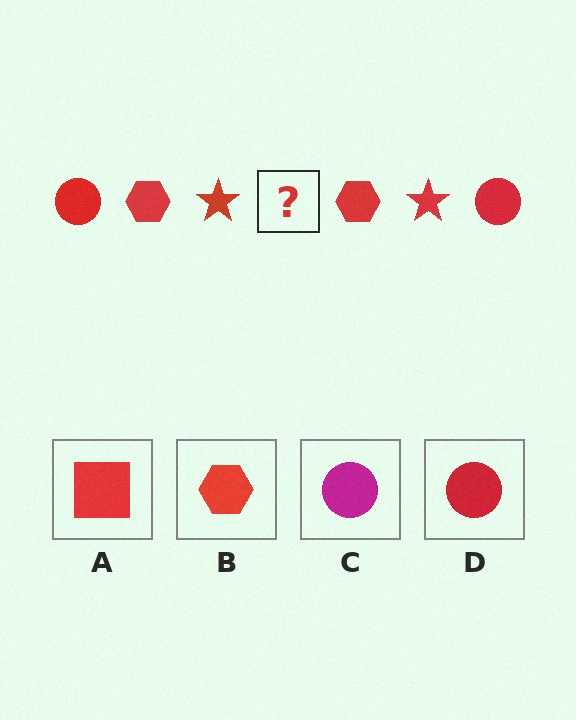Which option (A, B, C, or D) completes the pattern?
D.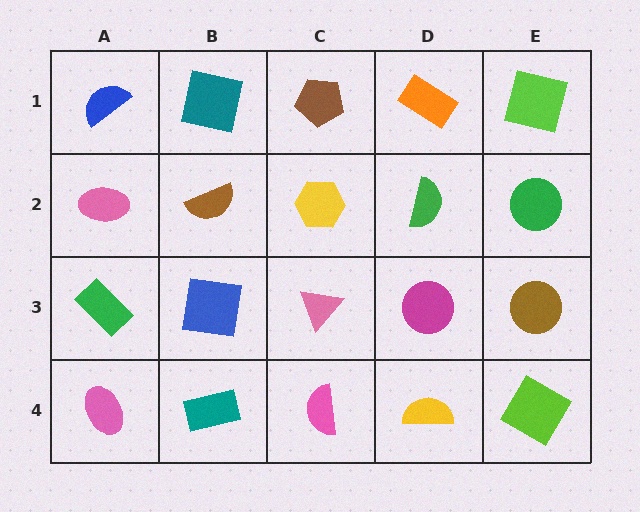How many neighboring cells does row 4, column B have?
3.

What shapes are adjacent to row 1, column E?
A green circle (row 2, column E), an orange rectangle (row 1, column D).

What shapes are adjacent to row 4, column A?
A green rectangle (row 3, column A), a teal rectangle (row 4, column B).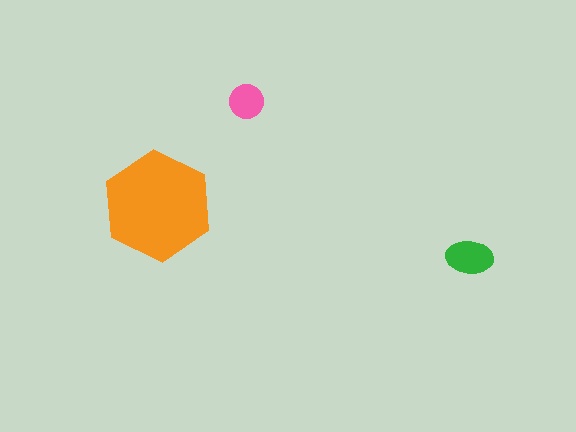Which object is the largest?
The orange hexagon.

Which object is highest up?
The pink circle is topmost.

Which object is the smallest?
The pink circle.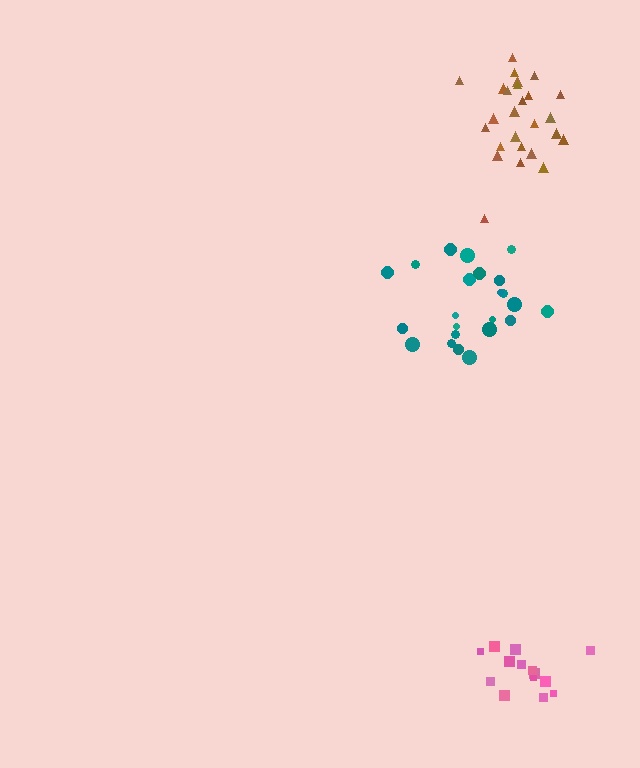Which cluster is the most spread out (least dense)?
Teal.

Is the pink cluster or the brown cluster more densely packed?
Pink.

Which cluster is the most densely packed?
Pink.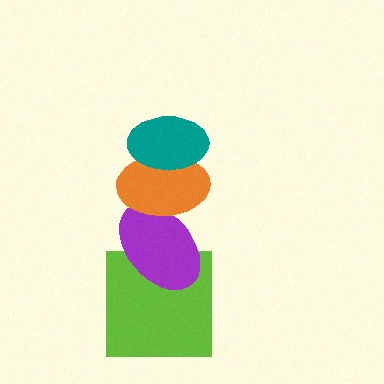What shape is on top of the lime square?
The purple ellipse is on top of the lime square.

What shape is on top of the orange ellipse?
The teal ellipse is on top of the orange ellipse.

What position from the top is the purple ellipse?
The purple ellipse is 3rd from the top.